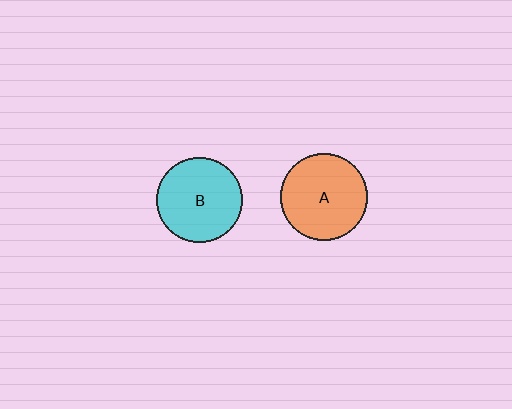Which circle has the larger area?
Circle A (orange).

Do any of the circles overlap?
No, none of the circles overlap.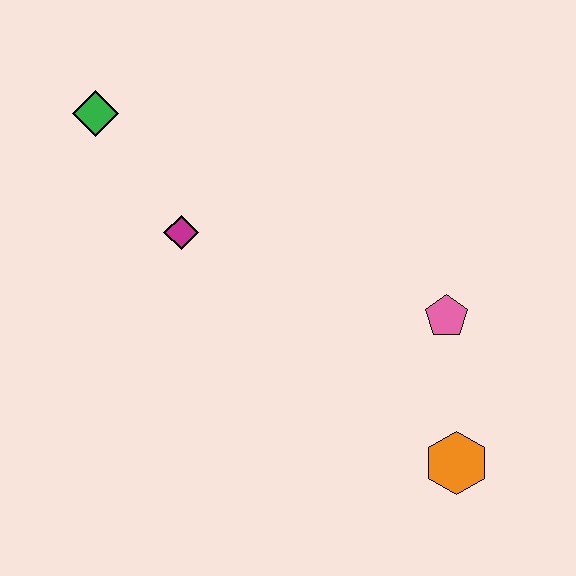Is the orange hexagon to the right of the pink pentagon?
Yes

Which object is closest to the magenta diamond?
The green diamond is closest to the magenta diamond.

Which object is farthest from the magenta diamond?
The orange hexagon is farthest from the magenta diamond.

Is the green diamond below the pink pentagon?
No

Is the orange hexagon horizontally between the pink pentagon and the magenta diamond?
No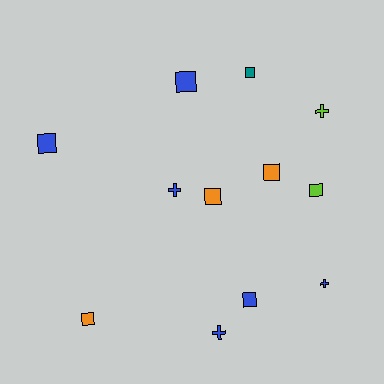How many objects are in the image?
There are 12 objects.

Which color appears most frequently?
Blue, with 6 objects.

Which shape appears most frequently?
Square, with 8 objects.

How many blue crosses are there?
There are 3 blue crosses.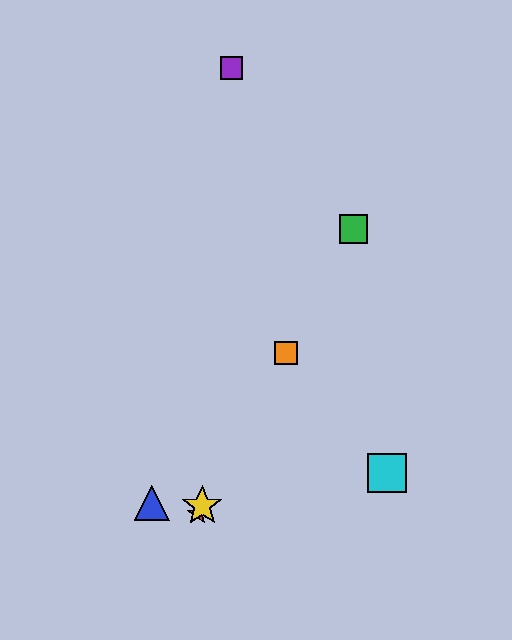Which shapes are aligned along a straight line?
The red star, the green square, the yellow star, the orange square are aligned along a straight line.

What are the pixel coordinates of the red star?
The red star is at (198, 514).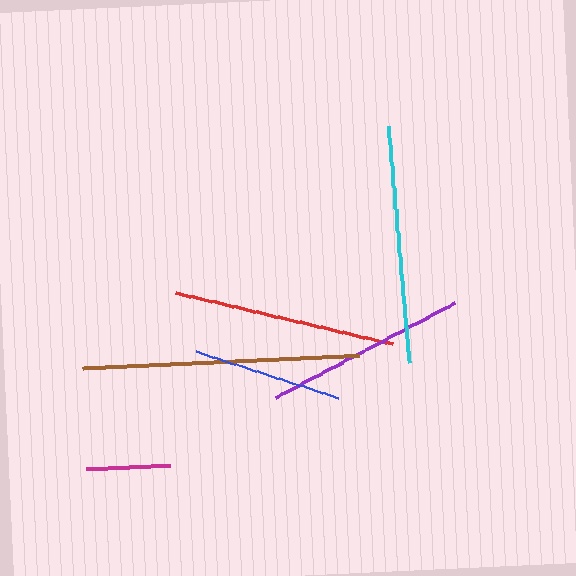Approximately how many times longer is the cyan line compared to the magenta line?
The cyan line is approximately 2.8 times the length of the magenta line.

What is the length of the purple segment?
The purple segment is approximately 202 pixels long.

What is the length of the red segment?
The red segment is approximately 222 pixels long.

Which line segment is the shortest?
The magenta line is the shortest at approximately 84 pixels.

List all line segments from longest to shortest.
From longest to shortest: brown, cyan, red, purple, blue, magenta.